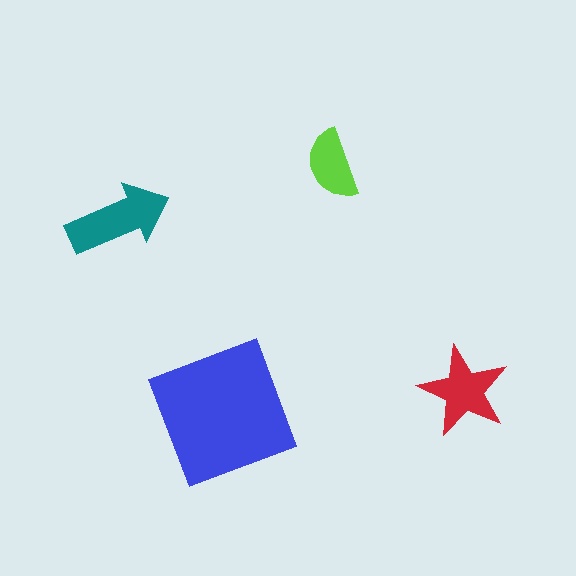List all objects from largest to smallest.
The blue square, the teal arrow, the red star, the lime semicircle.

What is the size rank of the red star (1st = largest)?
3rd.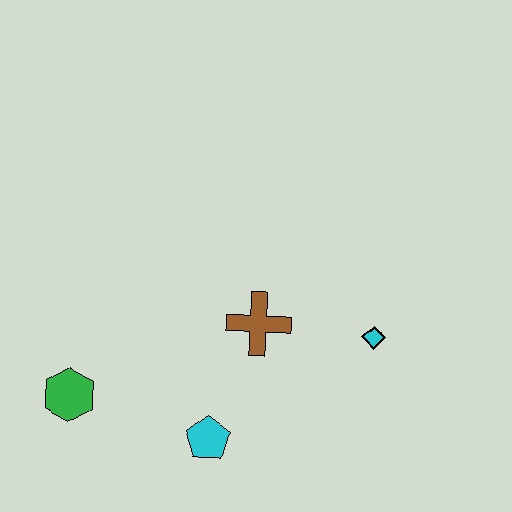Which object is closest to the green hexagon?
The cyan pentagon is closest to the green hexagon.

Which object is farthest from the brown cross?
The green hexagon is farthest from the brown cross.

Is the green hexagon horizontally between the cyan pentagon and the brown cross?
No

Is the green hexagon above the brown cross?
No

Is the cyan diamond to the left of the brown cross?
No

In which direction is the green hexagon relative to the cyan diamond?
The green hexagon is to the left of the cyan diamond.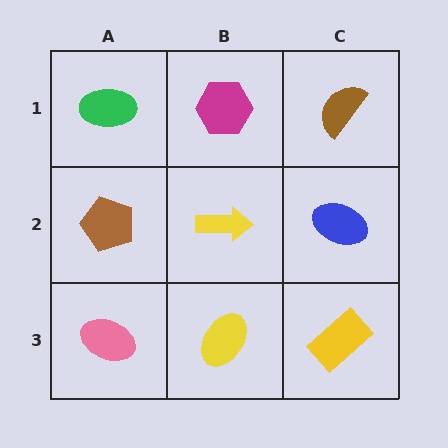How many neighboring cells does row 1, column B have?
3.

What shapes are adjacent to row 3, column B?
A yellow arrow (row 2, column B), a pink ellipse (row 3, column A), a yellow rectangle (row 3, column C).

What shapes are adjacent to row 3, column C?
A blue ellipse (row 2, column C), a yellow ellipse (row 3, column B).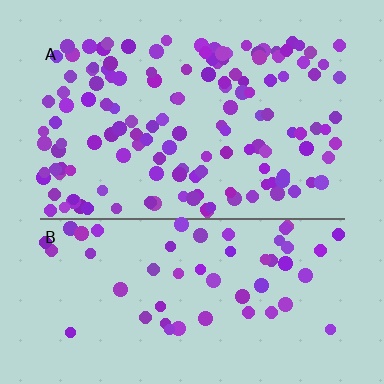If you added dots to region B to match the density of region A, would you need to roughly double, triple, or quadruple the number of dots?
Approximately double.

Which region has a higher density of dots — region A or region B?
A (the top).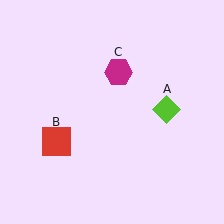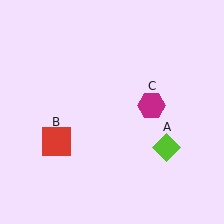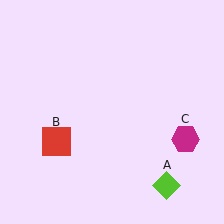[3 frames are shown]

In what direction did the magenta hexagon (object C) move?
The magenta hexagon (object C) moved down and to the right.